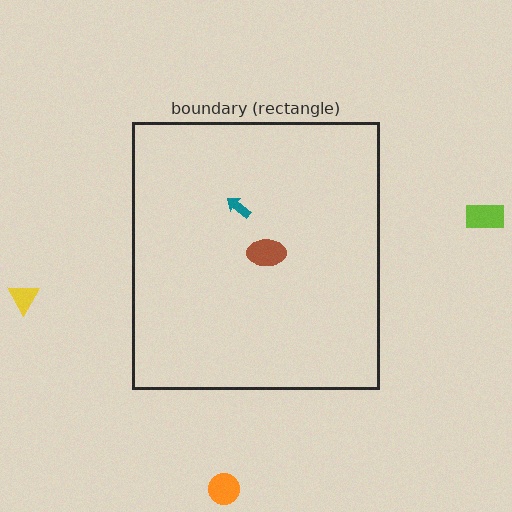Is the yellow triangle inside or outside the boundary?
Outside.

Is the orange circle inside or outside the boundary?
Outside.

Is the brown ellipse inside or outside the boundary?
Inside.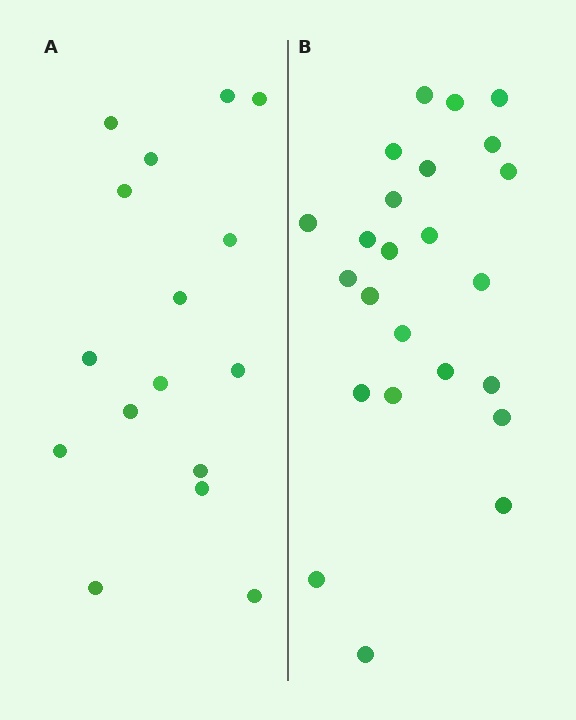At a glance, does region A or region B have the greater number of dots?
Region B (the right region) has more dots.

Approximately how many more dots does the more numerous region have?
Region B has roughly 8 or so more dots than region A.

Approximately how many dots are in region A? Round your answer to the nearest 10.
About 20 dots. (The exact count is 16, which rounds to 20.)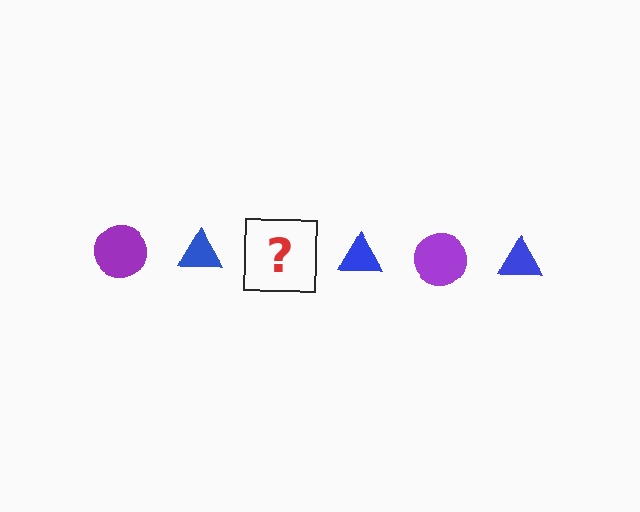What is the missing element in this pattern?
The missing element is a purple circle.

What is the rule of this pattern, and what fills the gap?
The rule is that the pattern alternates between purple circle and blue triangle. The gap should be filled with a purple circle.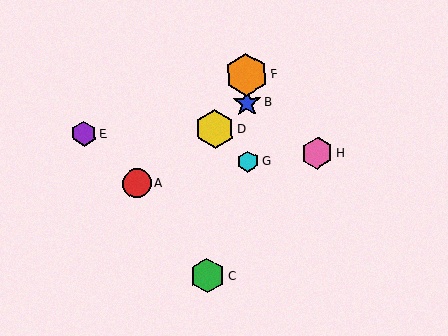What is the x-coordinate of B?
Object B is at x≈247.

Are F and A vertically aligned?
No, F is at x≈247 and A is at x≈137.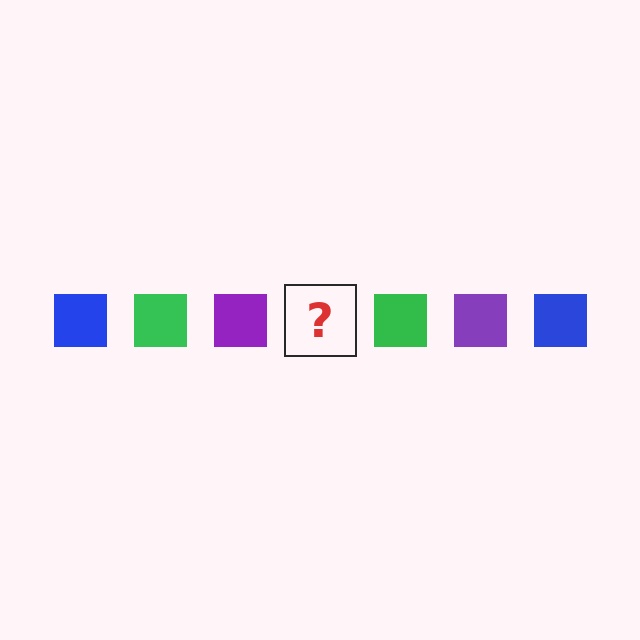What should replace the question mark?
The question mark should be replaced with a blue square.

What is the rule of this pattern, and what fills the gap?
The rule is that the pattern cycles through blue, green, purple squares. The gap should be filled with a blue square.